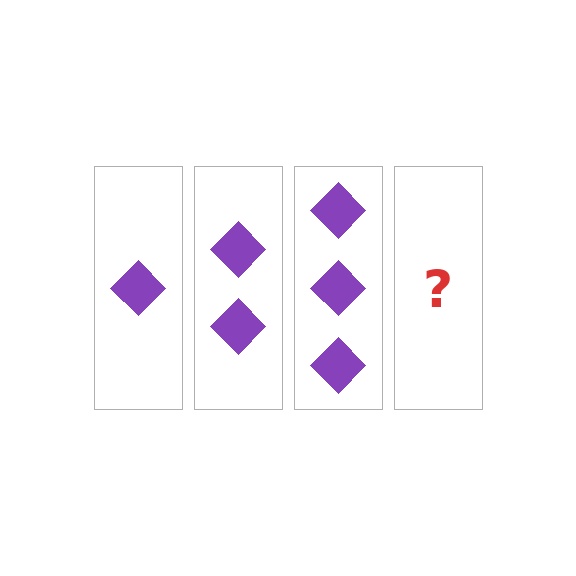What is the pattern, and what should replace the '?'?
The pattern is that each step adds one more diamond. The '?' should be 4 diamonds.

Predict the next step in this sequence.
The next step is 4 diamonds.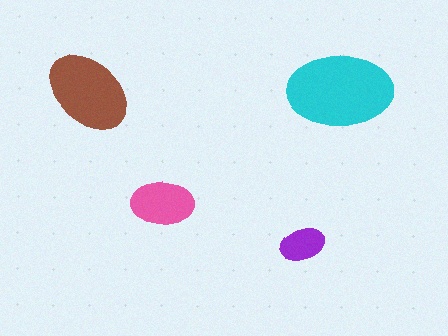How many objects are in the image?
There are 4 objects in the image.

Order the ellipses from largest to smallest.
the cyan one, the brown one, the pink one, the purple one.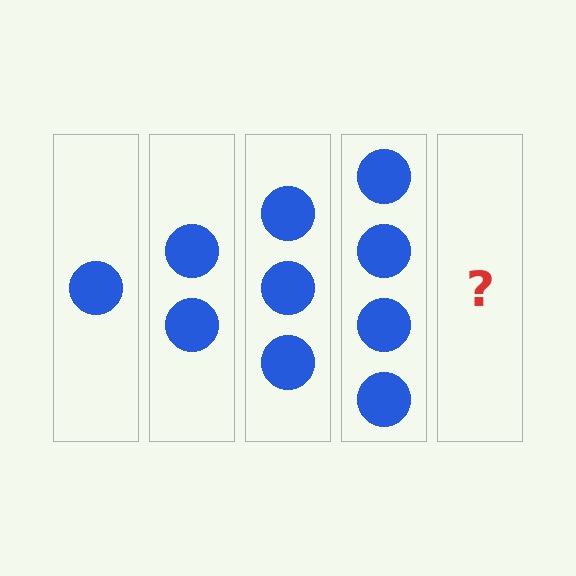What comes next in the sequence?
The next element should be 5 circles.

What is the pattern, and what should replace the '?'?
The pattern is that each step adds one more circle. The '?' should be 5 circles.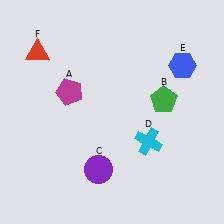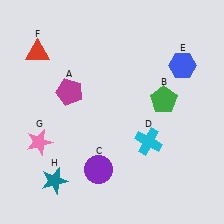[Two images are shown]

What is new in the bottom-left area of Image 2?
A teal star (H) was added in the bottom-left area of Image 2.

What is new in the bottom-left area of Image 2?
A pink star (G) was added in the bottom-left area of Image 2.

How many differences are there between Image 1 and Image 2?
There are 2 differences between the two images.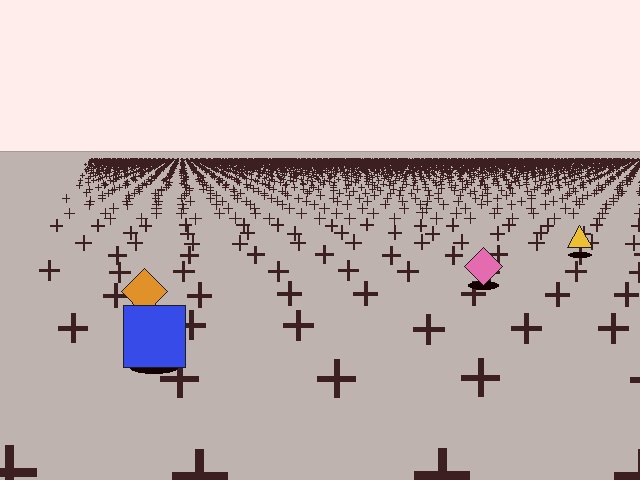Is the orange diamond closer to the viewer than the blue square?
No. The blue square is closer — you can tell from the texture gradient: the ground texture is coarser near it.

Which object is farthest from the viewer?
The yellow triangle is farthest from the viewer. It appears smaller and the ground texture around it is denser.